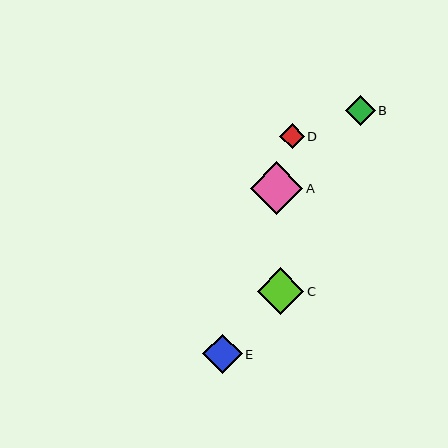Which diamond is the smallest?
Diamond D is the smallest with a size of approximately 25 pixels.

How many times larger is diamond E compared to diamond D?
Diamond E is approximately 1.6 times the size of diamond D.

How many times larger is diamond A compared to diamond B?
Diamond A is approximately 1.7 times the size of diamond B.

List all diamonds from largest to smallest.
From largest to smallest: A, C, E, B, D.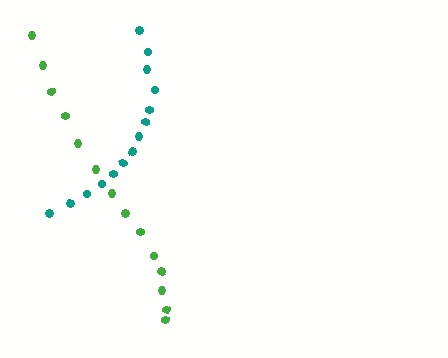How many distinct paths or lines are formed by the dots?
There are 2 distinct paths.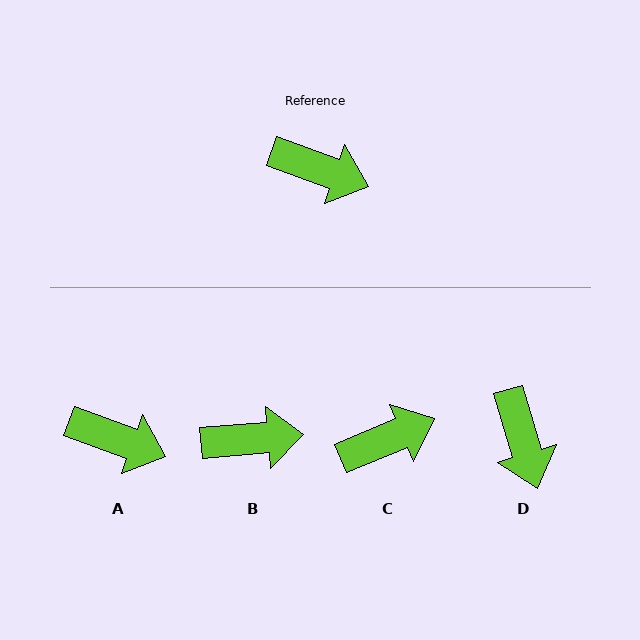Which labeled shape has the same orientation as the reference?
A.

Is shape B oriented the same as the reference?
No, it is off by about 24 degrees.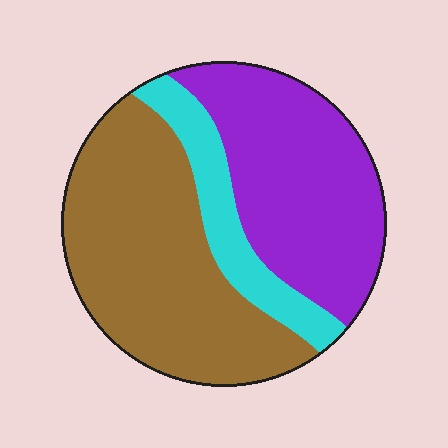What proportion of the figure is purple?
Purple takes up about three eighths (3/8) of the figure.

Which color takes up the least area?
Cyan, at roughly 15%.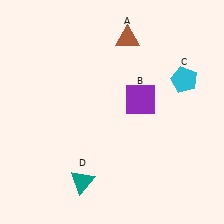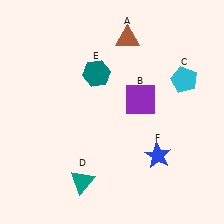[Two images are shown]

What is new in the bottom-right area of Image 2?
A blue star (F) was added in the bottom-right area of Image 2.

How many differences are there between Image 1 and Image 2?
There are 2 differences between the two images.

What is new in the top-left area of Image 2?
A teal hexagon (E) was added in the top-left area of Image 2.